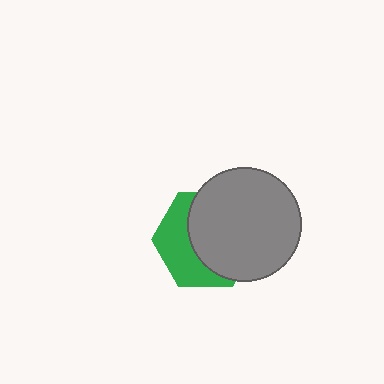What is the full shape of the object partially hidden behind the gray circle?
The partially hidden object is a green hexagon.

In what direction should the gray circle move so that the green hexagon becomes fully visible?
The gray circle should move right. That is the shortest direction to clear the overlap and leave the green hexagon fully visible.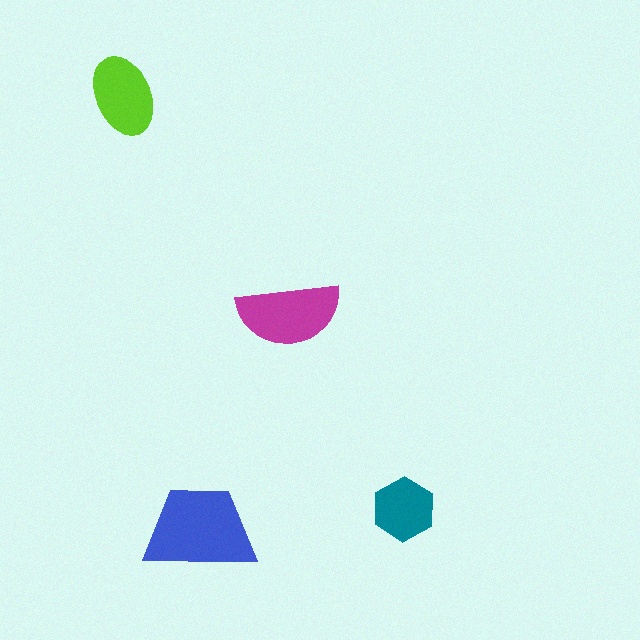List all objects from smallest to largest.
The teal hexagon, the lime ellipse, the magenta semicircle, the blue trapezoid.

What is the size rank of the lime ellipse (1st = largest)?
3rd.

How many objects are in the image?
There are 4 objects in the image.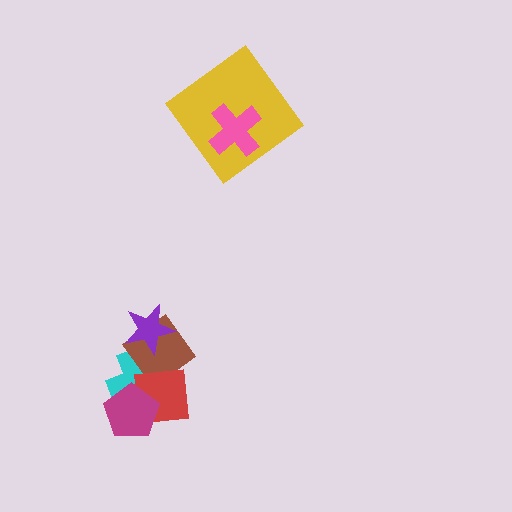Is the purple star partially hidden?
No, no other shape covers it.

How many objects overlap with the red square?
3 objects overlap with the red square.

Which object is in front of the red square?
The magenta pentagon is in front of the red square.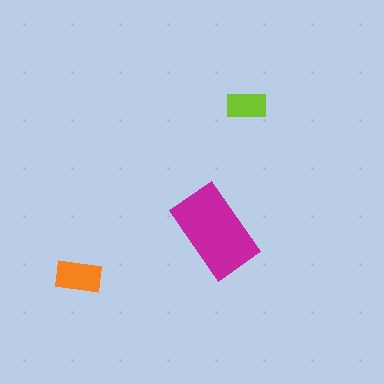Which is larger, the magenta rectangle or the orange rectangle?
The magenta one.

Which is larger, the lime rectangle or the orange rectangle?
The orange one.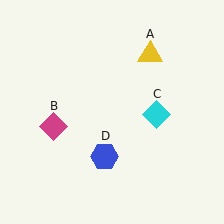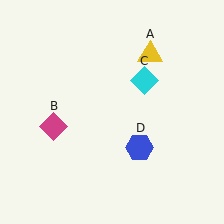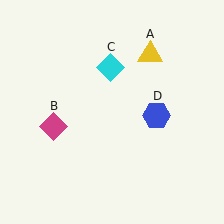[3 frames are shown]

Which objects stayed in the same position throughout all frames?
Yellow triangle (object A) and magenta diamond (object B) remained stationary.